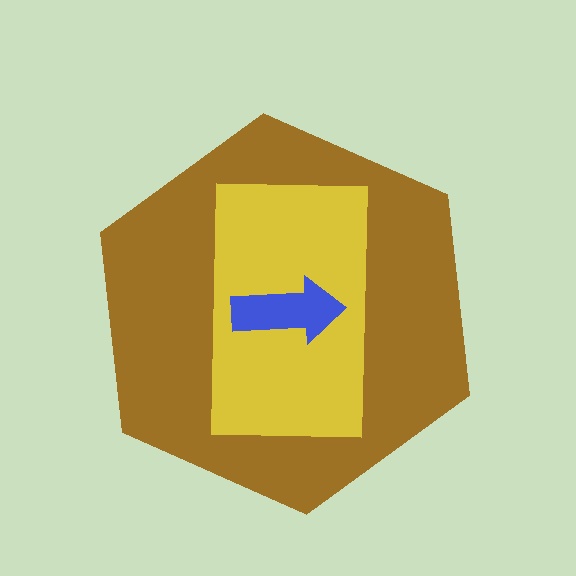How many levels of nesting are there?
3.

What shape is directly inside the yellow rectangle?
The blue arrow.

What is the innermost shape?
The blue arrow.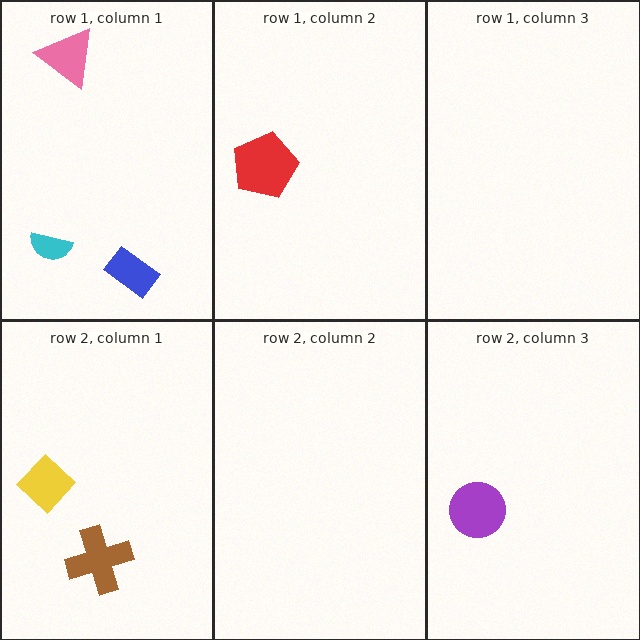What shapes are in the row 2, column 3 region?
The purple circle.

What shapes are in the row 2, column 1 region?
The brown cross, the yellow diamond.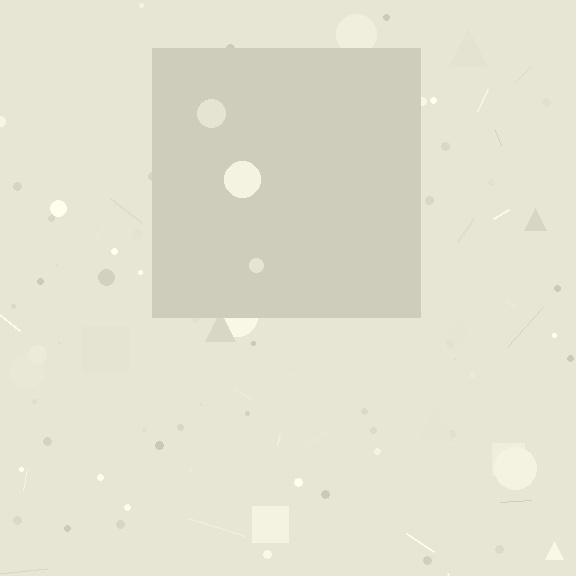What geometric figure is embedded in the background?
A square is embedded in the background.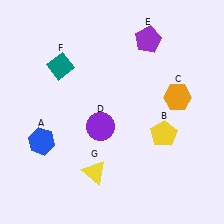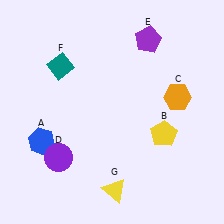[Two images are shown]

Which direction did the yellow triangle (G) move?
The yellow triangle (G) moved right.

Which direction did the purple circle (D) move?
The purple circle (D) moved left.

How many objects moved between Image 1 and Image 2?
2 objects moved between the two images.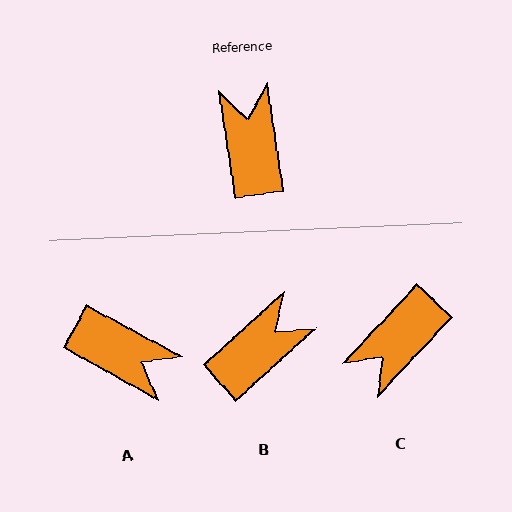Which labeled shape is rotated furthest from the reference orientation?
C, about 128 degrees away.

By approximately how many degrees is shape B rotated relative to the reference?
Approximately 57 degrees clockwise.